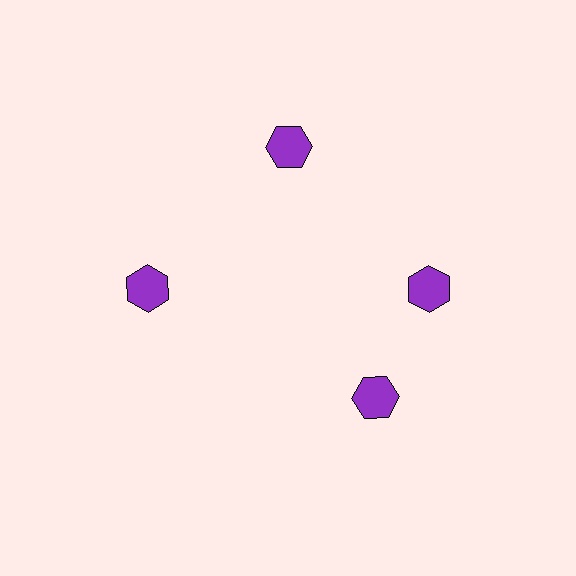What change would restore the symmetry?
The symmetry would be restored by rotating it back into even spacing with its neighbors so that all 4 hexagons sit at equal angles and equal distance from the center.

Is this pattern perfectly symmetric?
No. The 4 purple hexagons are arranged in a ring, but one element near the 6 o'clock position is rotated out of alignment along the ring, breaking the 4-fold rotational symmetry.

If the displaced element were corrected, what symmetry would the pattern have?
It would have 4-fold rotational symmetry — the pattern would map onto itself every 90 degrees.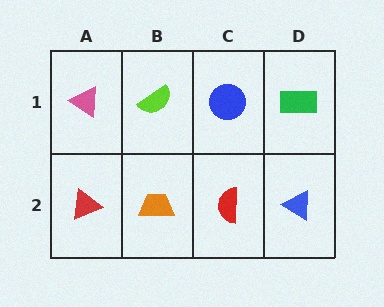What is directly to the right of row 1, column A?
A lime semicircle.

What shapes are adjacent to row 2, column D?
A green rectangle (row 1, column D), a red semicircle (row 2, column C).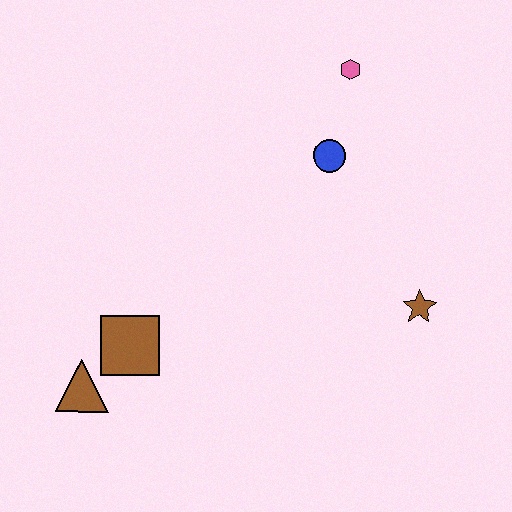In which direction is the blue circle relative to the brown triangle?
The blue circle is to the right of the brown triangle.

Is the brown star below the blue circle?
Yes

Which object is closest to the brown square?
The brown triangle is closest to the brown square.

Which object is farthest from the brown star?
The brown triangle is farthest from the brown star.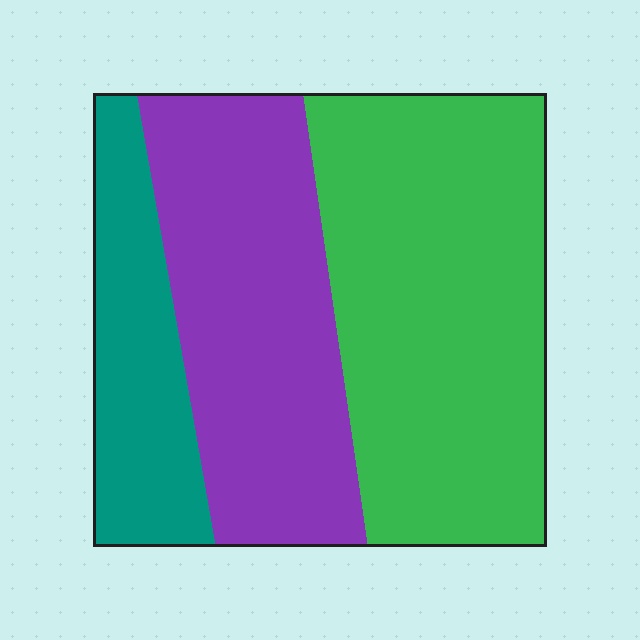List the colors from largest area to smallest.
From largest to smallest: green, purple, teal.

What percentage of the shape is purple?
Purple covers roughly 35% of the shape.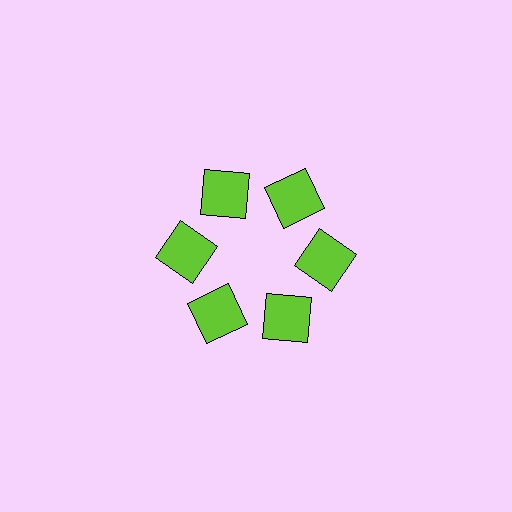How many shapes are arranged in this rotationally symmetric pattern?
There are 6 shapes, arranged in 6 groups of 1.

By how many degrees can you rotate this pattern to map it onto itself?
The pattern maps onto itself every 60 degrees of rotation.